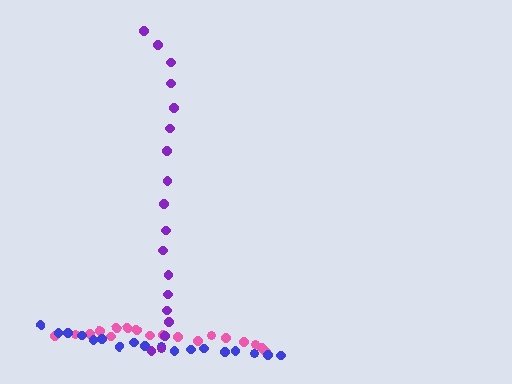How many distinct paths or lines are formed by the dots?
There are 3 distinct paths.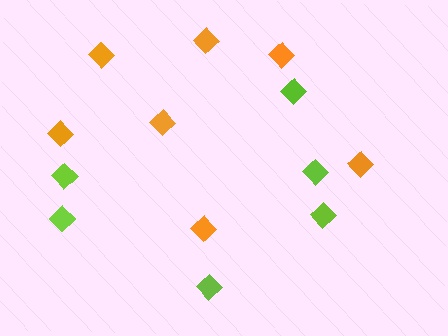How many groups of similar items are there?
There are 2 groups: one group of lime diamonds (6) and one group of orange diamonds (7).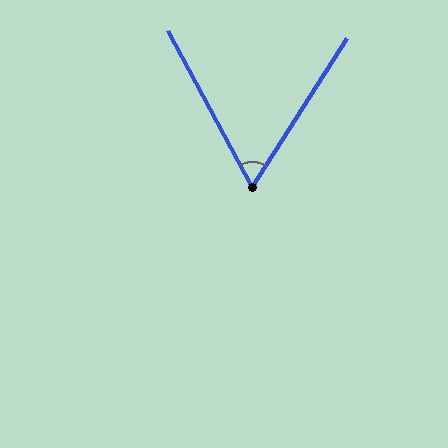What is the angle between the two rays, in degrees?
Approximately 61 degrees.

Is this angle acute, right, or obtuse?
It is acute.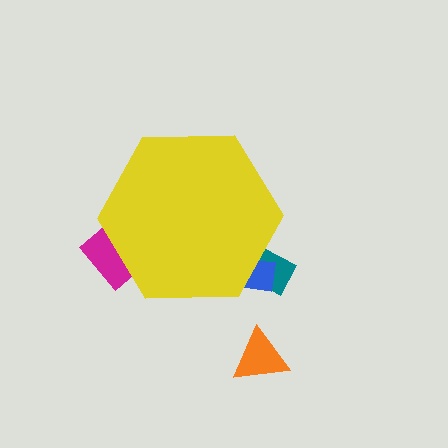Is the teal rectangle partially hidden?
Yes, the teal rectangle is partially hidden behind the yellow hexagon.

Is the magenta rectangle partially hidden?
Yes, the magenta rectangle is partially hidden behind the yellow hexagon.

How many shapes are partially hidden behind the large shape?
3 shapes are partially hidden.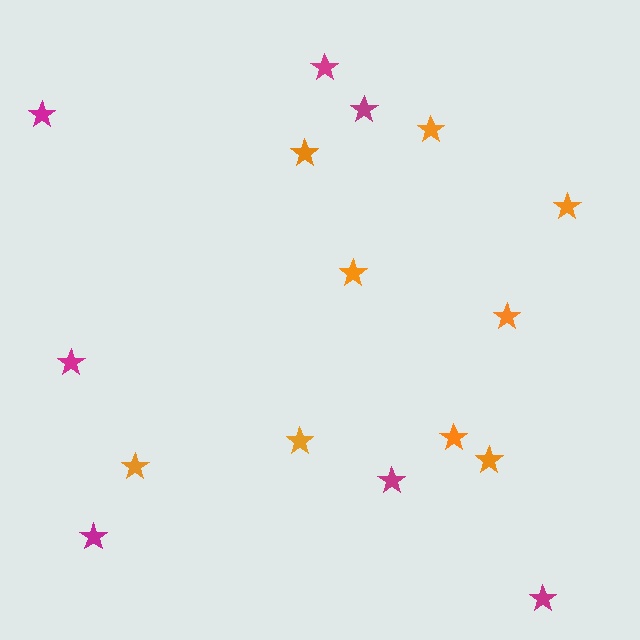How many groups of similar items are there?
There are 2 groups: one group of orange stars (9) and one group of magenta stars (7).